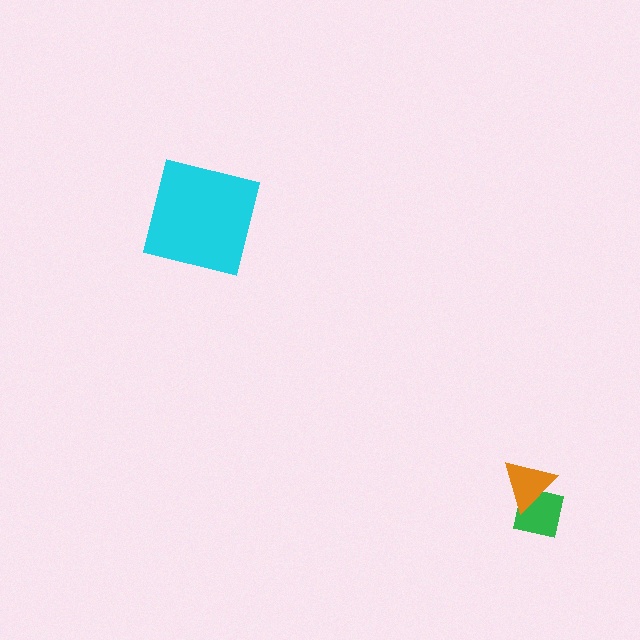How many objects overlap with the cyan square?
0 objects overlap with the cyan square.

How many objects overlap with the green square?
1 object overlaps with the green square.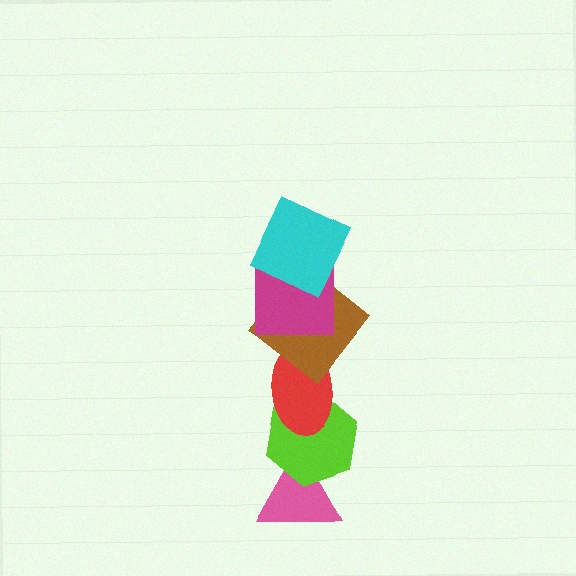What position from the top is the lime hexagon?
The lime hexagon is 5th from the top.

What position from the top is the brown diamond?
The brown diamond is 3rd from the top.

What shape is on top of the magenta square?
The cyan square is on top of the magenta square.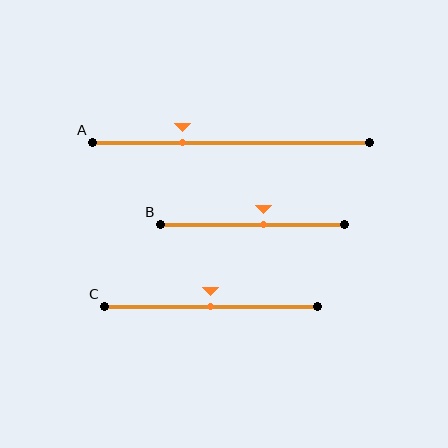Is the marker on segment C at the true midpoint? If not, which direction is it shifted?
Yes, the marker on segment C is at the true midpoint.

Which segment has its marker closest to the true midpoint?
Segment C has its marker closest to the true midpoint.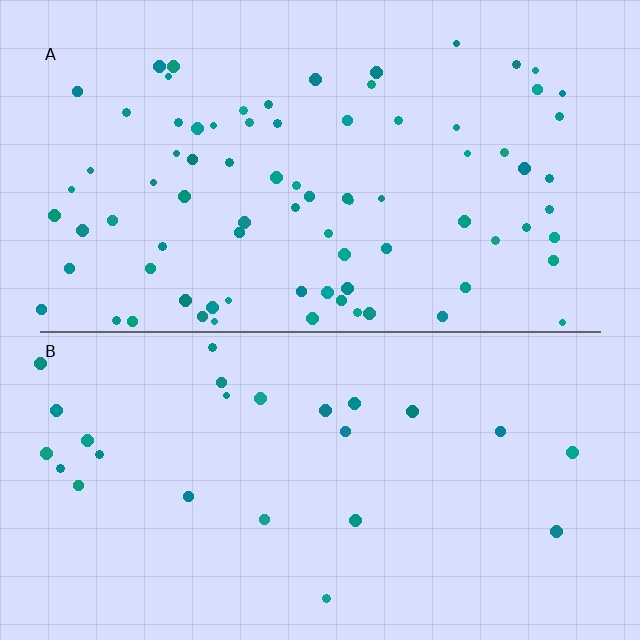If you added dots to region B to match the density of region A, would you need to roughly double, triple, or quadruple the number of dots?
Approximately triple.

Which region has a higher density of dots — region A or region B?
A (the top).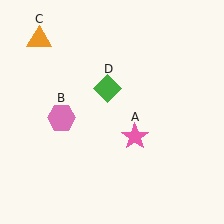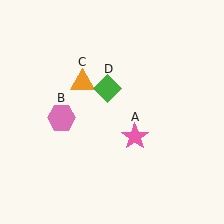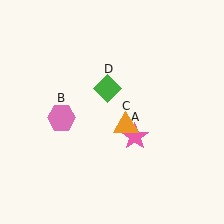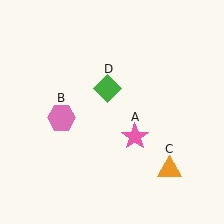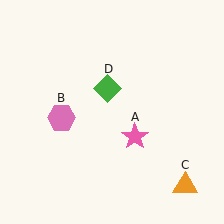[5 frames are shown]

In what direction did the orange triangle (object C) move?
The orange triangle (object C) moved down and to the right.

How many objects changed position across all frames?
1 object changed position: orange triangle (object C).